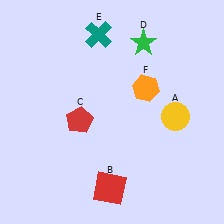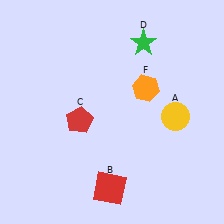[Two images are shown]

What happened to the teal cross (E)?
The teal cross (E) was removed in Image 2. It was in the top-left area of Image 1.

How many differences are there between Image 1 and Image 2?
There is 1 difference between the two images.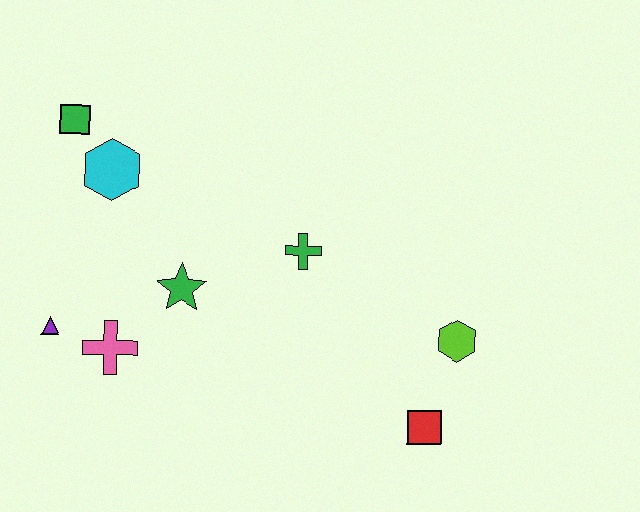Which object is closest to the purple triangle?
The pink cross is closest to the purple triangle.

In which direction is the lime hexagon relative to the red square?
The lime hexagon is above the red square.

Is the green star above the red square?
Yes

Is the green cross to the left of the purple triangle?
No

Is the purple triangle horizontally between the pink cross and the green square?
No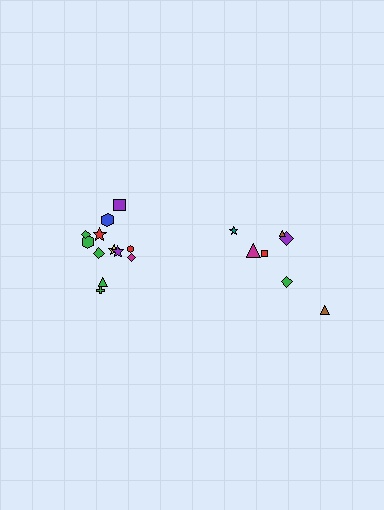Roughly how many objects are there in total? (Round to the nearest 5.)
Roughly 20 objects in total.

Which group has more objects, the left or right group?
The left group.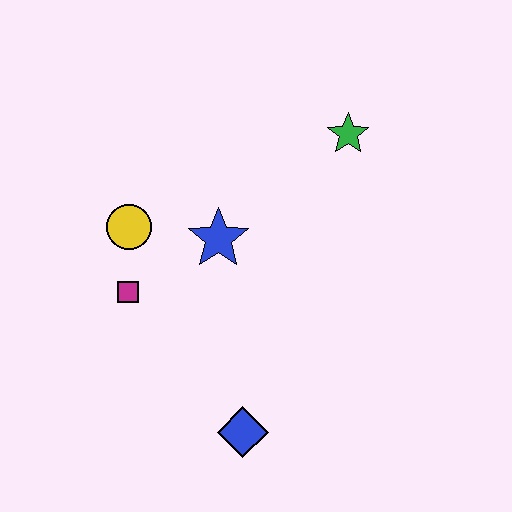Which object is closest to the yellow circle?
The magenta square is closest to the yellow circle.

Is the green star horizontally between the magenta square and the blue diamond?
No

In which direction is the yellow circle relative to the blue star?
The yellow circle is to the left of the blue star.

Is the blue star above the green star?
No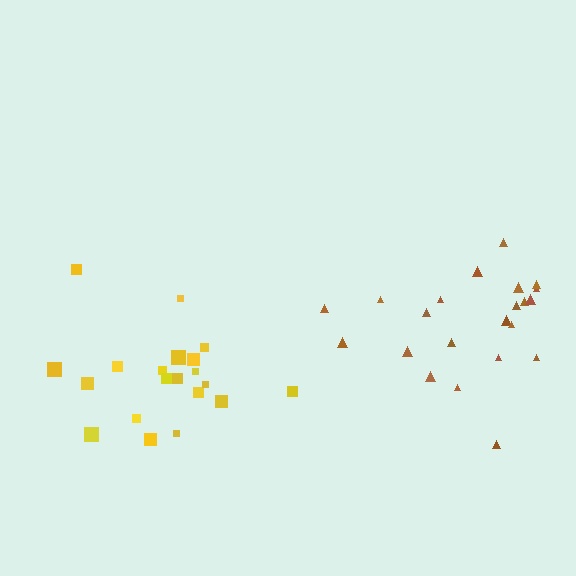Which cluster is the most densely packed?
Yellow.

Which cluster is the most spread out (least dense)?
Brown.